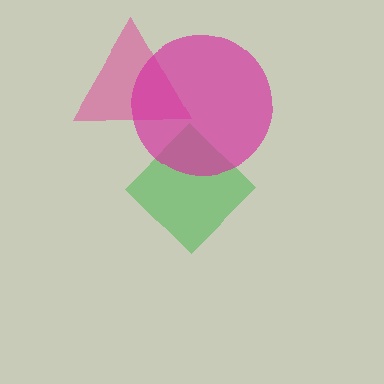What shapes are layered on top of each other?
The layered shapes are: a green diamond, a pink triangle, a magenta circle.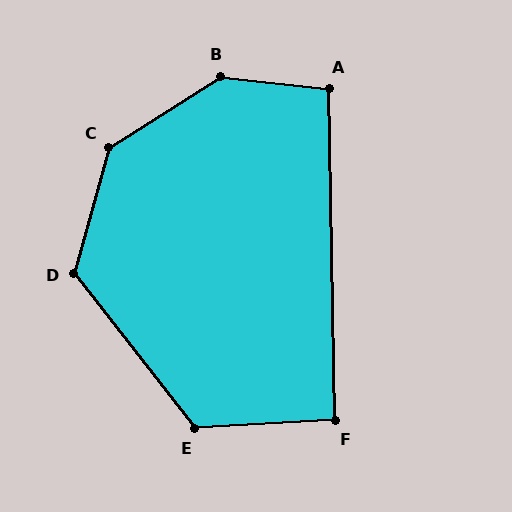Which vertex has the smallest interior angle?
F, at approximately 92 degrees.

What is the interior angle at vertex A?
Approximately 97 degrees (obtuse).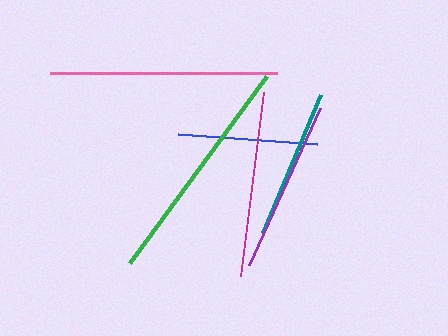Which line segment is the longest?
The green line is the longest at approximately 232 pixels.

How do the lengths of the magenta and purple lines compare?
The magenta and purple lines are approximately the same length.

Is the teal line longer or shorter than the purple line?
The purple line is longer than the teal line.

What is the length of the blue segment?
The blue segment is approximately 140 pixels long.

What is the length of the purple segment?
The purple segment is approximately 172 pixels long.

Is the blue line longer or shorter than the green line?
The green line is longer than the blue line.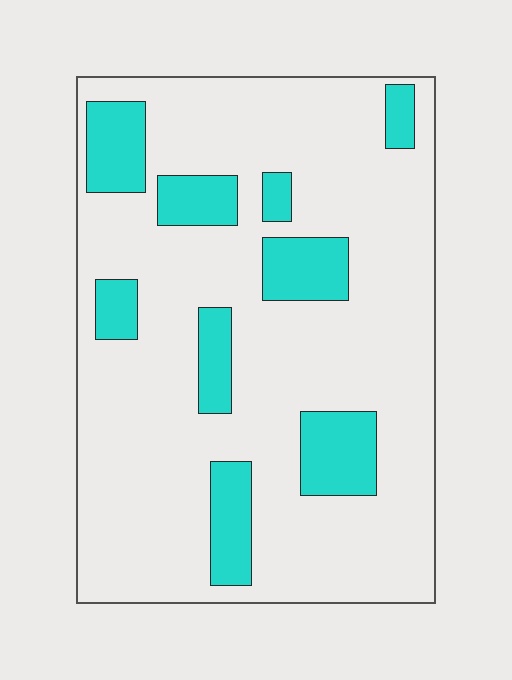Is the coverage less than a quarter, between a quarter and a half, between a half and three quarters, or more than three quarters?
Less than a quarter.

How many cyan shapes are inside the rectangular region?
9.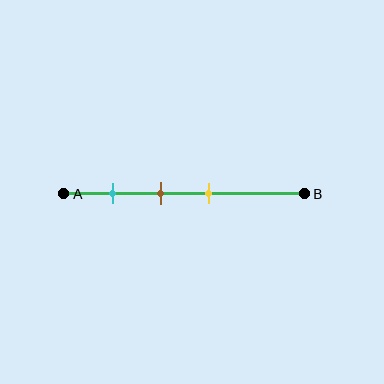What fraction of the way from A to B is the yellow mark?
The yellow mark is approximately 60% (0.6) of the way from A to B.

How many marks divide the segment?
There are 3 marks dividing the segment.